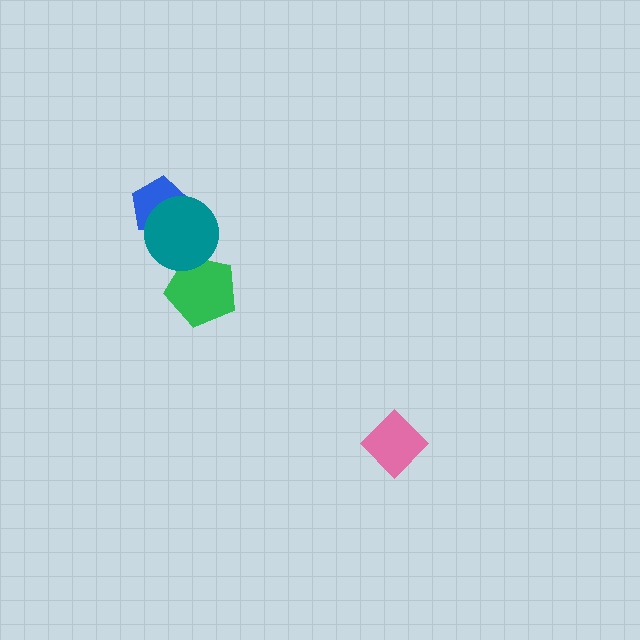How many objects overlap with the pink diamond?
0 objects overlap with the pink diamond.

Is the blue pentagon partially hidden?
Yes, it is partially covered by another shape.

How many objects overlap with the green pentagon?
1 object overlaps with the green pentagon.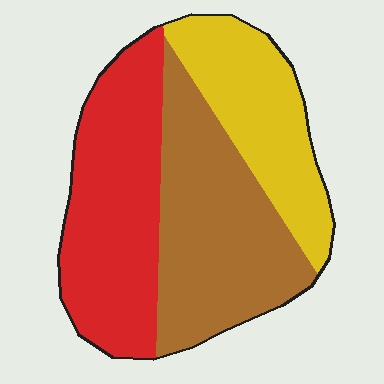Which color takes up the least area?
Yellow, at roughly 25%.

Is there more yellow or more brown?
Brown.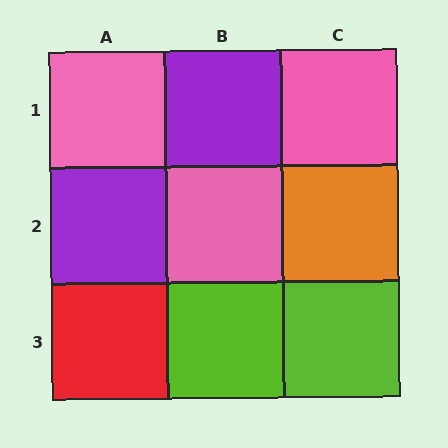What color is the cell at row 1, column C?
Pink.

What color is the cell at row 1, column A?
Pink.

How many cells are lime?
2 cells are lime.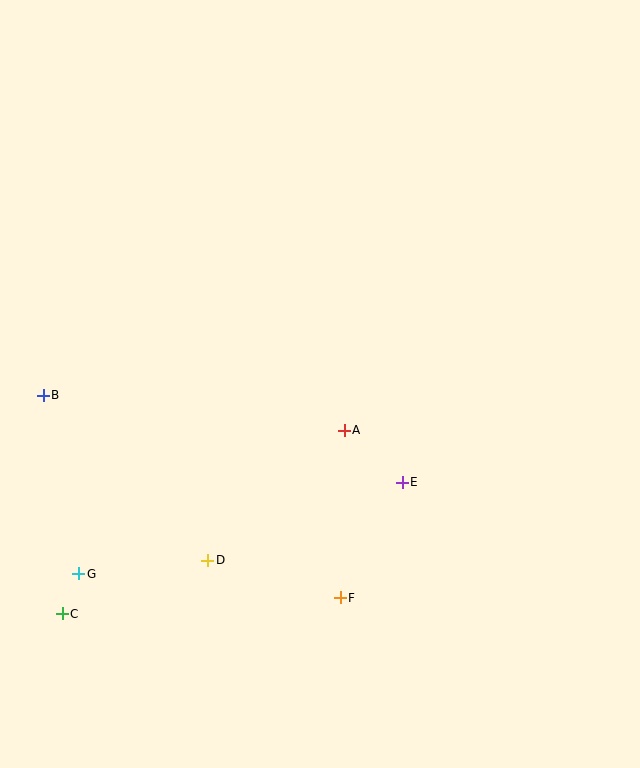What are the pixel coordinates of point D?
Point D is at (208, 560).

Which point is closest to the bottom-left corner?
Point C is closest to the bottom-left corner.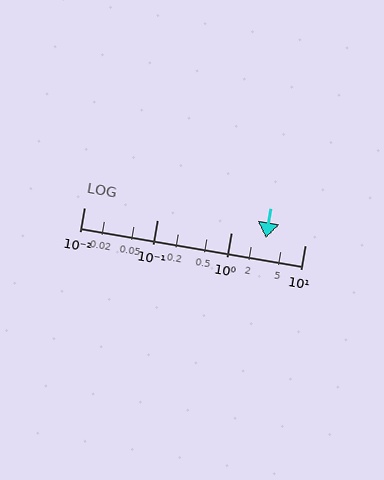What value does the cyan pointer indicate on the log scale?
The pointer indicates approximately 3.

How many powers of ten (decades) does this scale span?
The scale spans 3 decades, from 0.01 to 10.